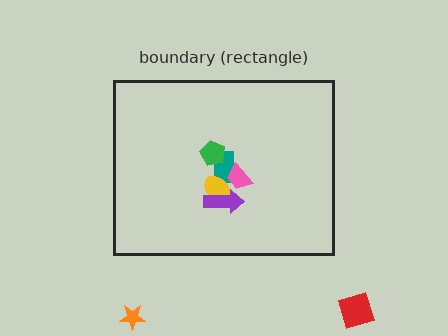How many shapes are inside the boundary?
5 inside, 2 outside.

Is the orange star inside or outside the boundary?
Outside.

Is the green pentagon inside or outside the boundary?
Inside.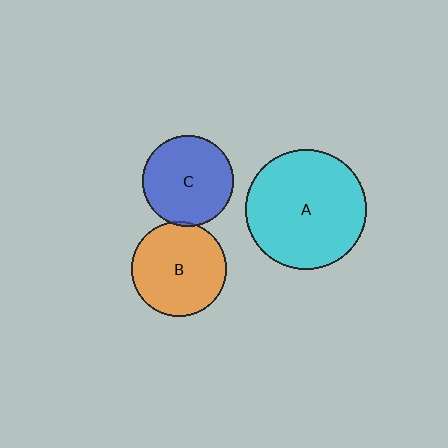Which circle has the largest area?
Circle A (cyan).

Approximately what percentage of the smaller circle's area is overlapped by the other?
Approximately 5%.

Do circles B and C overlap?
Yes.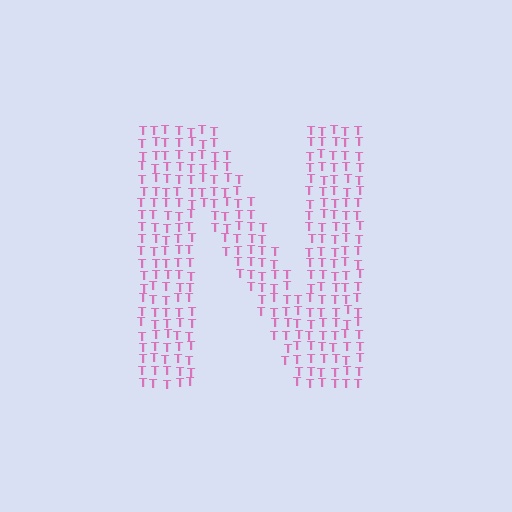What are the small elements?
The small elements are letter T's.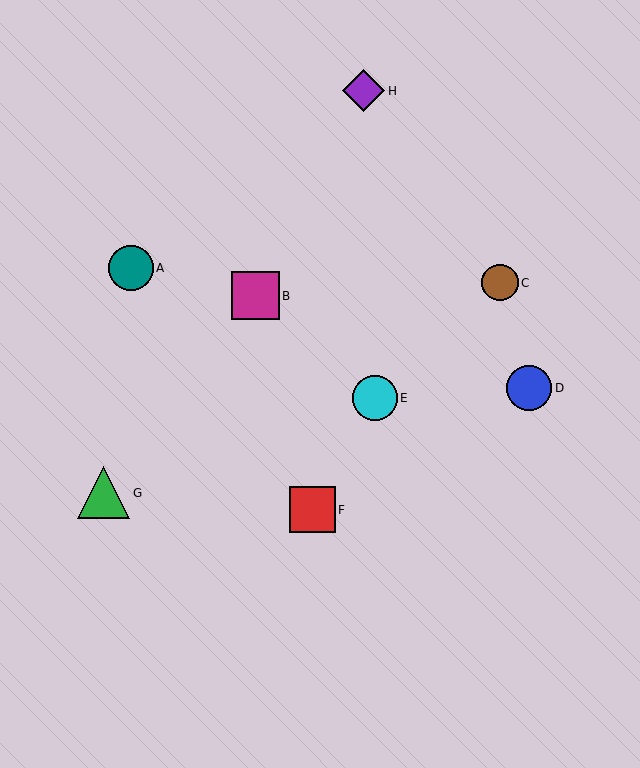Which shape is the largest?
The green triangle (labeled G) is the largest.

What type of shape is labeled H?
Shape H is a purple diamond.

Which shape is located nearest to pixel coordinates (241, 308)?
The magenta square (labeled B) at (255, 296) is nearest to that location.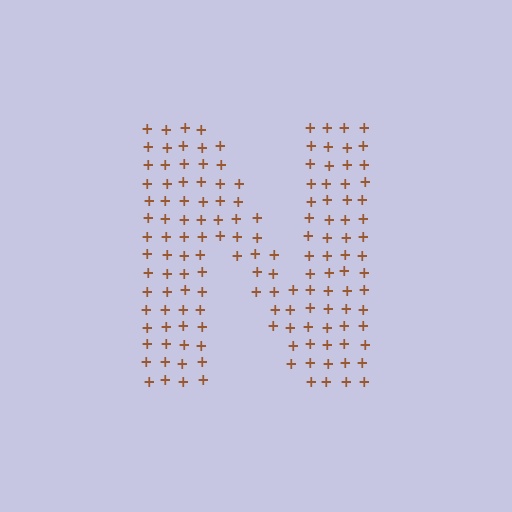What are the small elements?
The small elements are plus signs.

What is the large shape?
The large shape is the letter N.